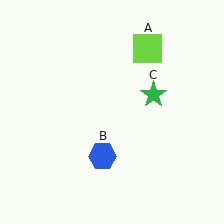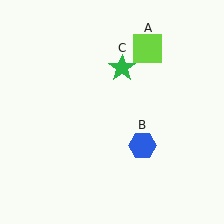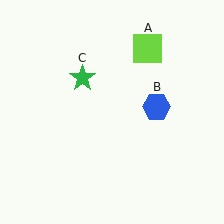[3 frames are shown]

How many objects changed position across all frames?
2 objects changed position: blue hexagon (object B), green star (object C).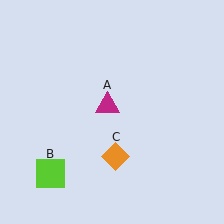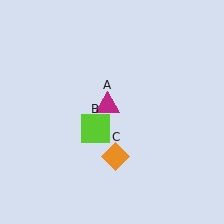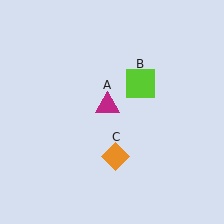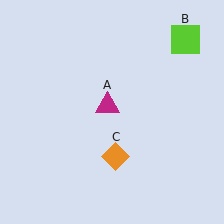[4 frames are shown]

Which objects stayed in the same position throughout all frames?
Magenta triangle (object A) and orange diamond (object C) remained stationary.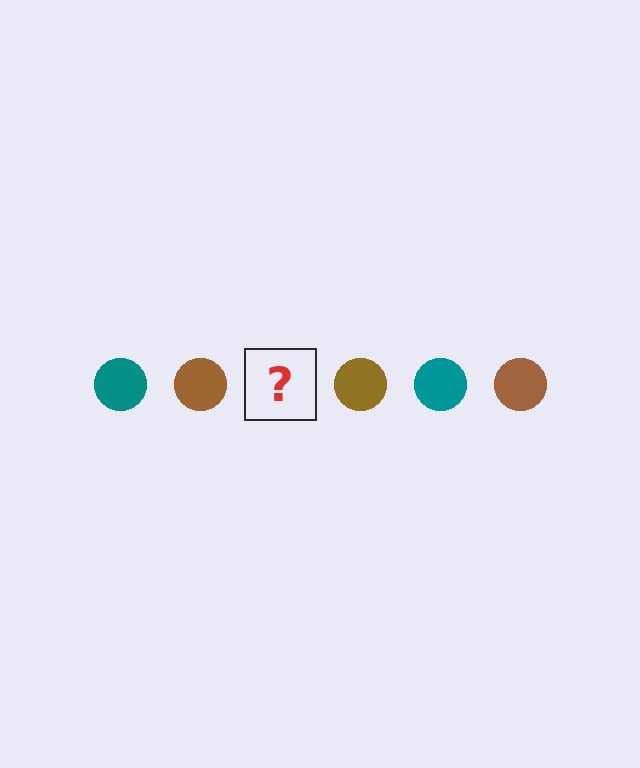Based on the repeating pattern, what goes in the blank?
The blank should be a teal circle.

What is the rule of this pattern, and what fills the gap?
The rule is that the pattern cycles through teal, brown circles. The gap should be filled with a teal circle.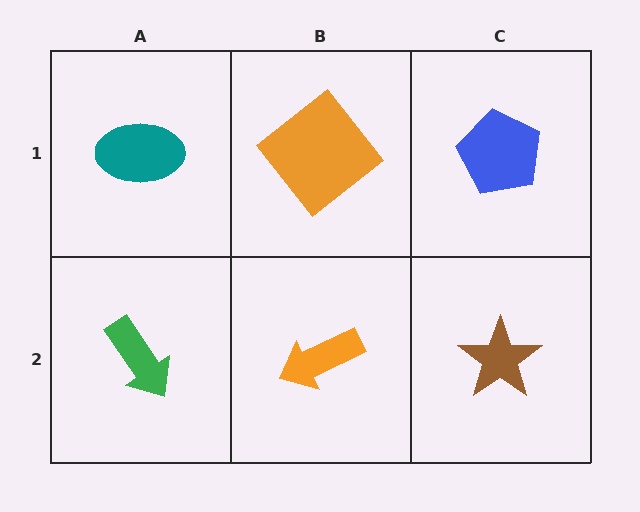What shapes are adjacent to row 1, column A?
A green arrow (row 2, column A), an orange diamond (row 1, column B).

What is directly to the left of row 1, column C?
An orange diamond.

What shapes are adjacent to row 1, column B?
An orange arrow (row 2, column B), a teal ellipse (row 1, column A), a blue pentagon (row 1, column C).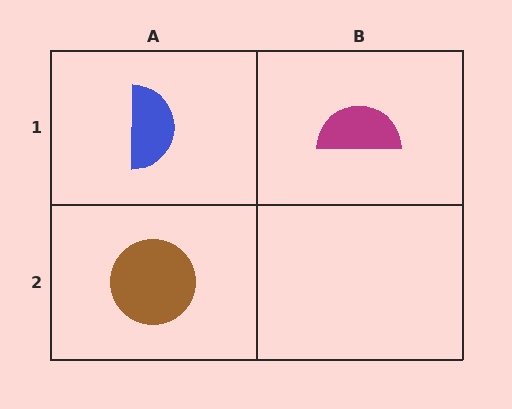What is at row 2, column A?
A brown circle.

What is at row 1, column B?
A magenta semicircle.